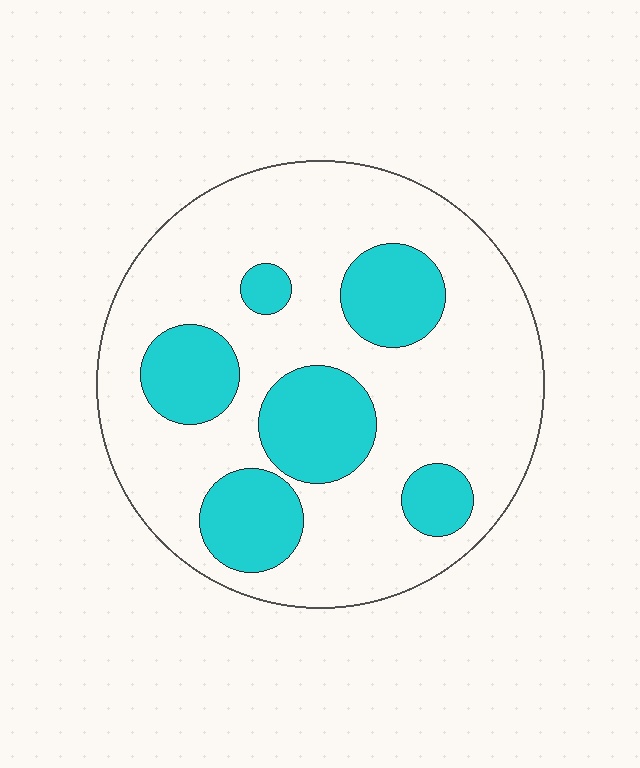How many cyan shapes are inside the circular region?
6.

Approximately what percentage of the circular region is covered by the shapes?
Approximately 25%.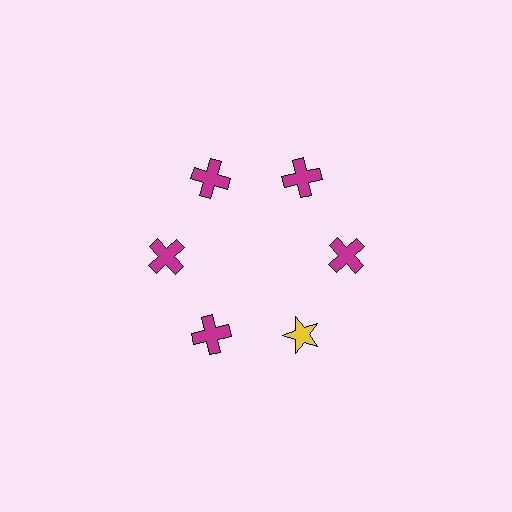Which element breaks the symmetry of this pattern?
The yellow star at roughly the 5 o'clock position breaks the symmetry. All other shapes are magenta crosses.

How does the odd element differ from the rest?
It differs in both color (yellow instead of magenta) and shape (star instead of cross).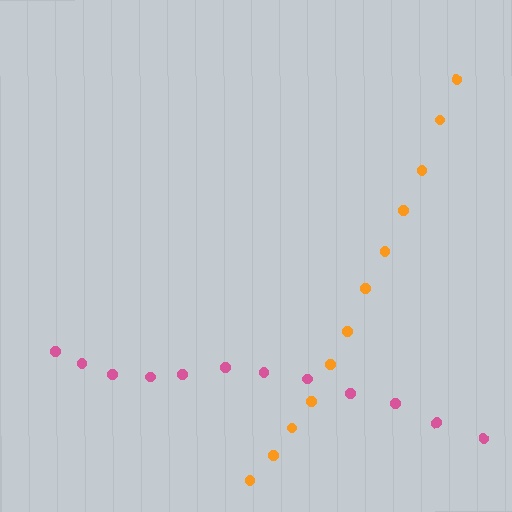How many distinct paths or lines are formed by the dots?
There are 2 distinct paths.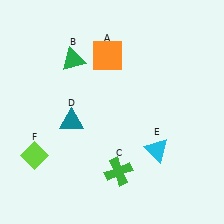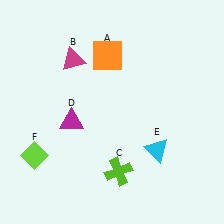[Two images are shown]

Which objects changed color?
B changed from green to magenta. C changed from green to lime. D changed from teal to magenta.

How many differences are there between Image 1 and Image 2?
There are 3 differences between the two images.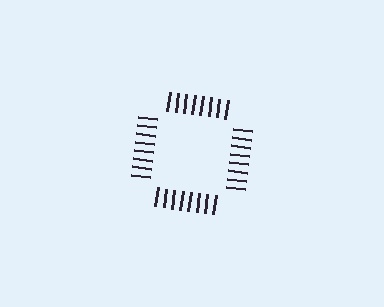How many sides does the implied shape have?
4 sides — the line-ends trace a square.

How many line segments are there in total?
32 — 8 along each of the 4 edges.